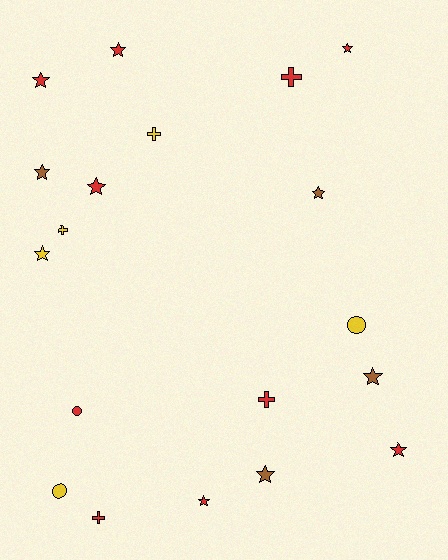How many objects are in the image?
There are 19 objects.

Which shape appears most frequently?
Star, with 11 objects.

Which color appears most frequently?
Red, with 10 objects.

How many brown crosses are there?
There are no brown crosses.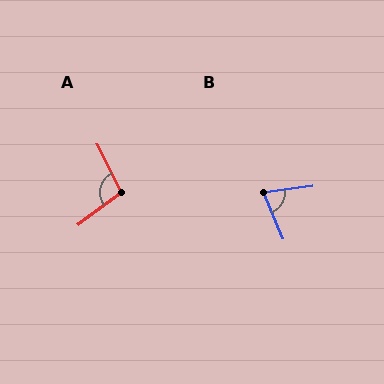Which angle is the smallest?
B, at approximately 74 degrees.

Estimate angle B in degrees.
Approximately 74 degrees.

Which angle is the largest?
A, at approximately 100 degrees.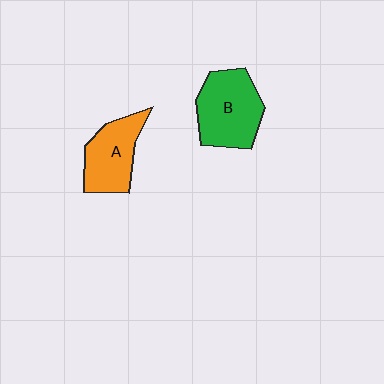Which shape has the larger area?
Shape B (green).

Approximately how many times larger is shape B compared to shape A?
Approximately 1.2 times.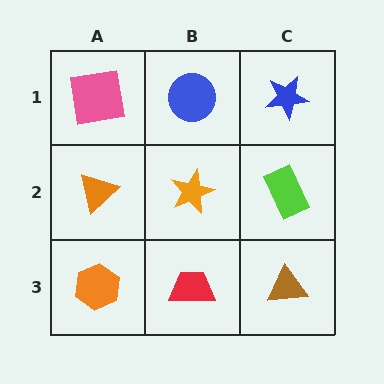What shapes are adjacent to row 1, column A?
An orange triangle (row 2, column A), a blue circle (row 1, column B).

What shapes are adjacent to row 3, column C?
A lime rectangle (row 2, column C), a red trapezoid (row 3, column B).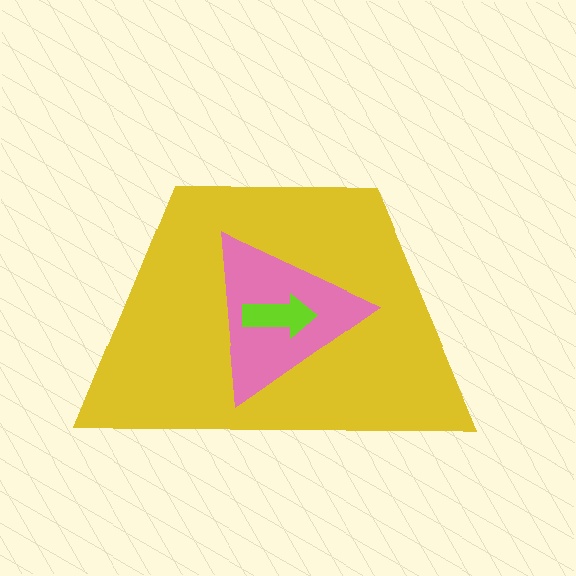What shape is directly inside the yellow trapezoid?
The pink triangle.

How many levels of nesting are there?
3.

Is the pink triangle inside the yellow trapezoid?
Yes.